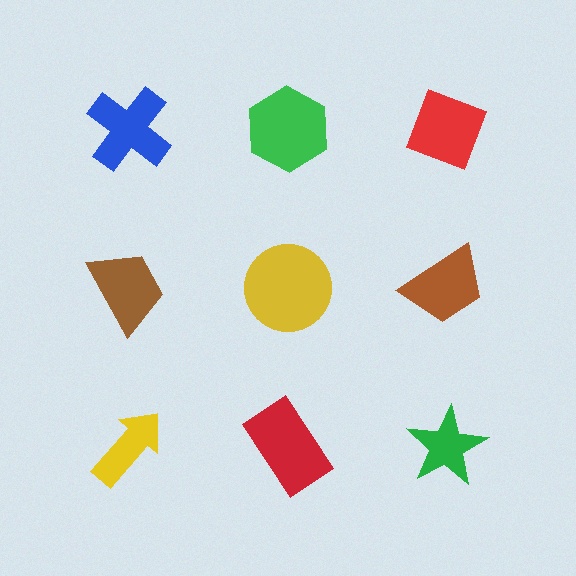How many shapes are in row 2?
3 shapes.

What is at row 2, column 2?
A yellow circle.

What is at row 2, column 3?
A brown trapezoid.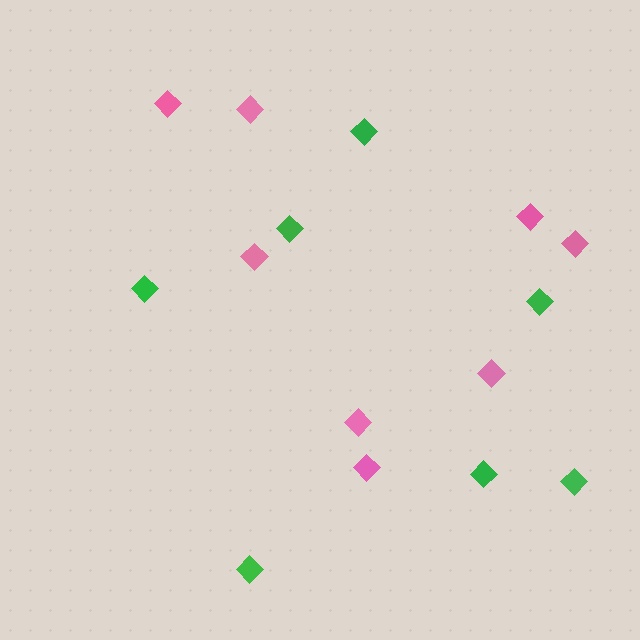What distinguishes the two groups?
There are 2 groups: one group of green diamonds (7) and one group of pink diamonds (8).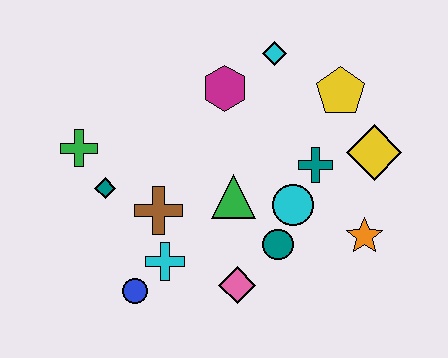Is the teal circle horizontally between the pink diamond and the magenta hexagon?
No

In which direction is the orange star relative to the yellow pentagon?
The orange star is below the yellow pentagon.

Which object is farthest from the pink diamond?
The cyan diamond is farthest from the pink diamond.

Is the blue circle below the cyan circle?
Yes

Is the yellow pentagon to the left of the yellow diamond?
Yes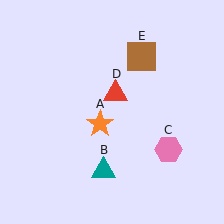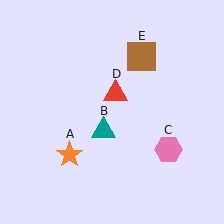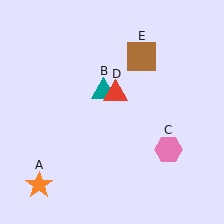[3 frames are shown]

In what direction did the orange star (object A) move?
The orange star (object A) moved down and to the left.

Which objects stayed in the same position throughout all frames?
Pink hexagon (object C) and red triangle (object D) and brown square (object E) remained stationary.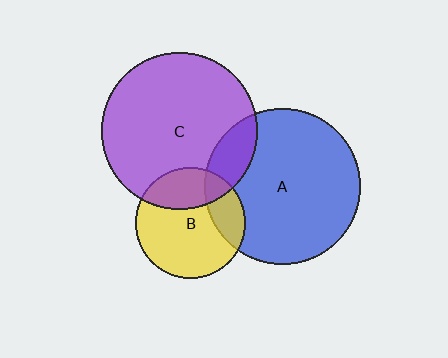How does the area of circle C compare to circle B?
Approximately 2.0 times.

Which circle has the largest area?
Circle C (purple).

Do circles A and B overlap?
Yes.